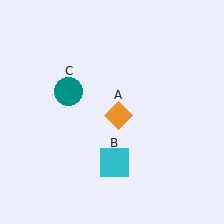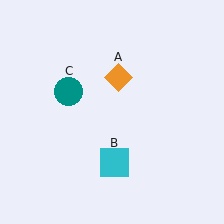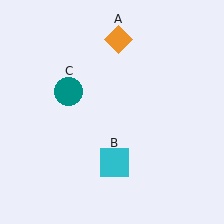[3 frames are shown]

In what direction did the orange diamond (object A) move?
The orange diamond (object A) moved up.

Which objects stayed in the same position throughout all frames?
Cyan square (object B) and teal circle (object C) remained stationary.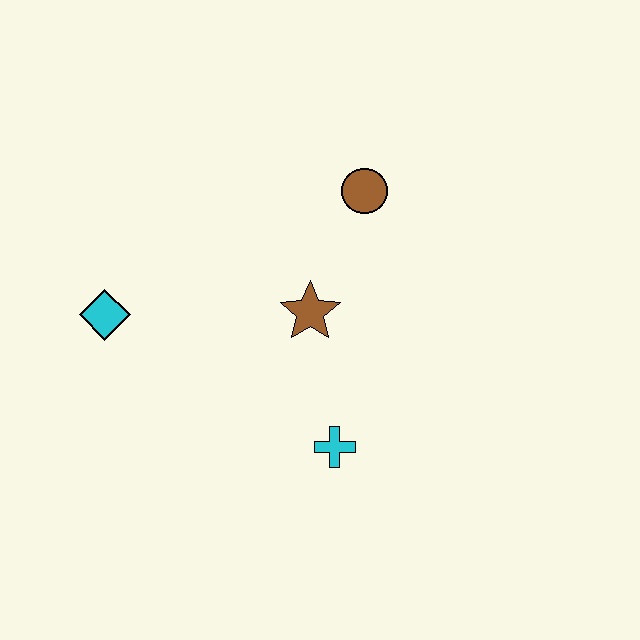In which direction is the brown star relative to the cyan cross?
The brown star is above the cyan cross.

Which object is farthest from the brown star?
The cyan diamond is farthest from the brown star.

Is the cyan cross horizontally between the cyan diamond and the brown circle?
Yes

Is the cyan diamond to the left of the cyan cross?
Yes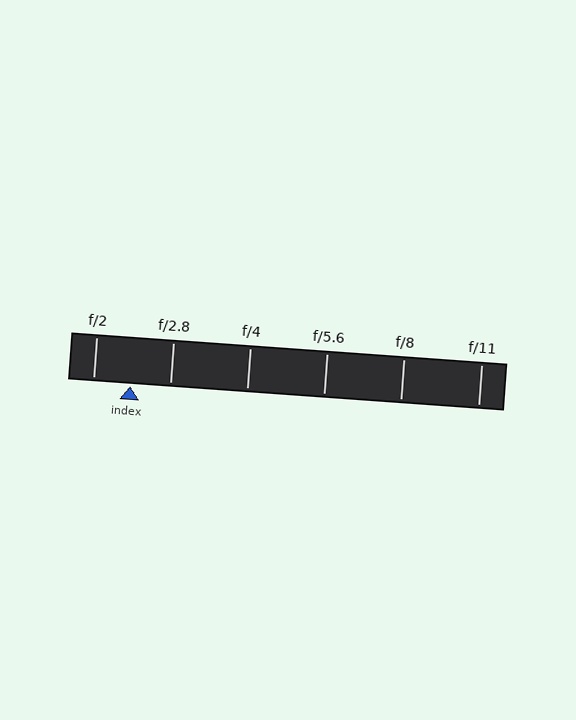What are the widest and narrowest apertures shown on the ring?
The widest aperture shown is f/2 and the narrowest is f/11.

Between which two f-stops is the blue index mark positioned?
The index mark is between f/2 and f/2.8.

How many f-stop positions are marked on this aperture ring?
There are 6 f-stop positions marked.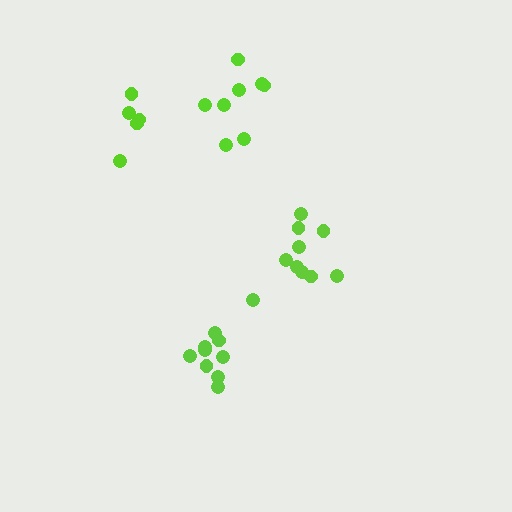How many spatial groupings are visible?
There are 4 spatial groupings.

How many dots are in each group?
Group 1: 8 dots, Group 2: 5 dots, Group 3: 10 dots, Group 4: 9 dots (32 total).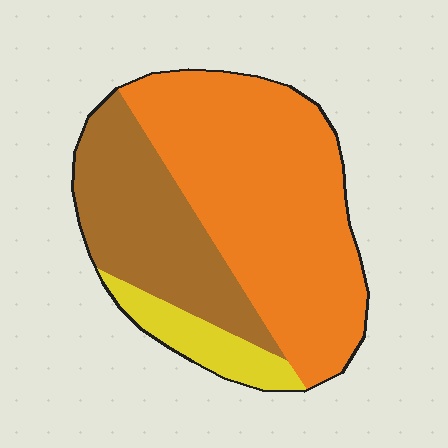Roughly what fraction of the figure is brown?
Brown takes up between a quarter and a half of the figure.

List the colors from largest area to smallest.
From largest to smallest: orange, brown, yellow.